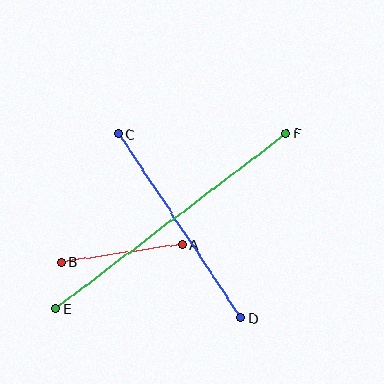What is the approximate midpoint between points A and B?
The midpoint is at approximately (122, 253) pixels.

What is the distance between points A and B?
The distance is approximately 122 pixels.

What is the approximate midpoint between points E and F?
The midpoint is at approximately (171, 221) pixels.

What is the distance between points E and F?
The distance is approximately 289 pixels.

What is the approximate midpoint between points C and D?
The midpoint is at approximately (180, 226) pixels.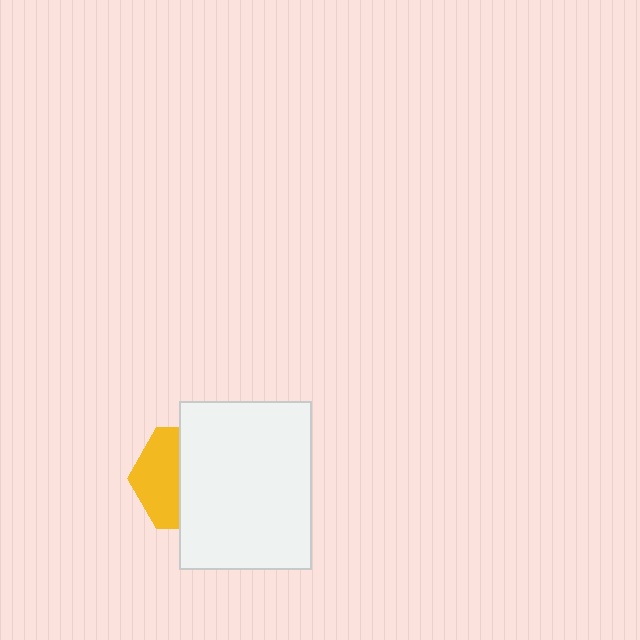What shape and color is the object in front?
The object in front is a white rectangle.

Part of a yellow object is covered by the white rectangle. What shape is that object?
It is a hexagon.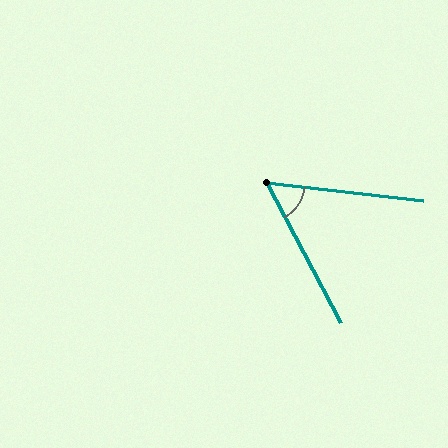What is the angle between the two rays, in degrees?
Approximately 56 degrees.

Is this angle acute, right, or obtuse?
It is acute.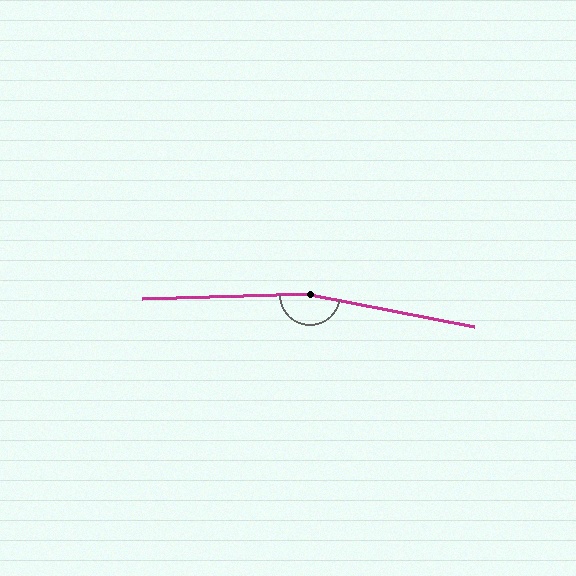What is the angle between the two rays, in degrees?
Approximately 167 degrees.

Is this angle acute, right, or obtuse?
It is obtuse.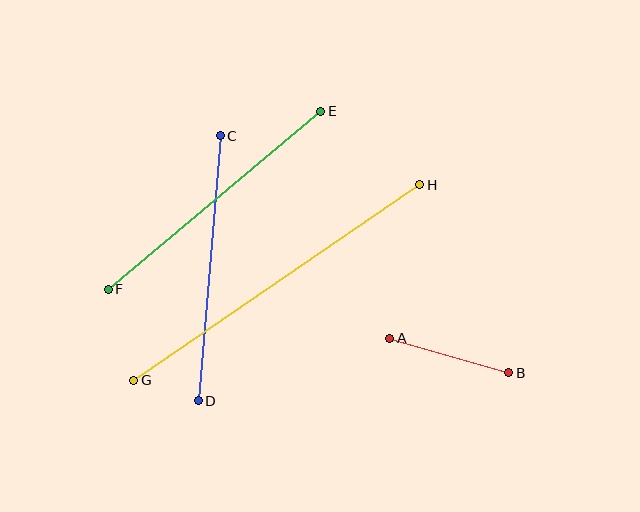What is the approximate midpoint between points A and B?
The midpoint is at approximately (449, 355) pixels.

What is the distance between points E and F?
The distance is approximately 277 pixels.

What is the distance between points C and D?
The distance is approximately 266 pixels.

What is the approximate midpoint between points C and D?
The midpoint is at approximately (209, 268) pixels.